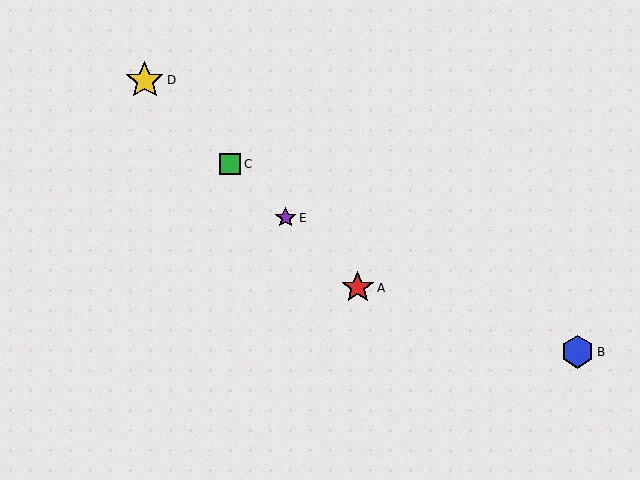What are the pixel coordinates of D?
Object D is at (145, 81).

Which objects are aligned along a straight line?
Objects A, C, D, E are aligned along a straight line.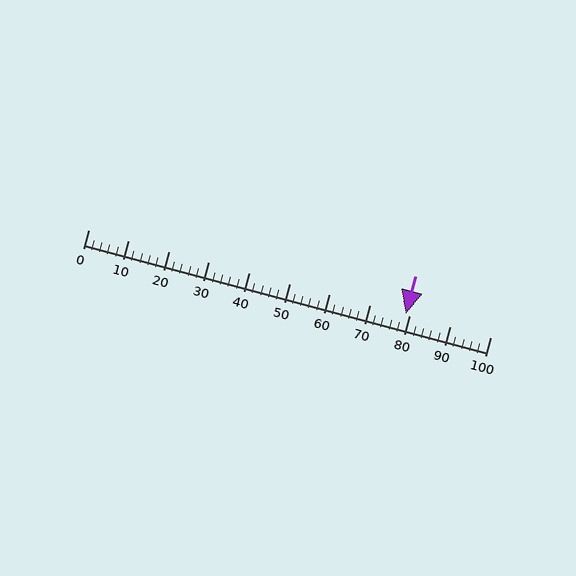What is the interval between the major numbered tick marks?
The major tick marks are spaced 10 units apart.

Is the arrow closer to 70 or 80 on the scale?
The arrow is closer to 80.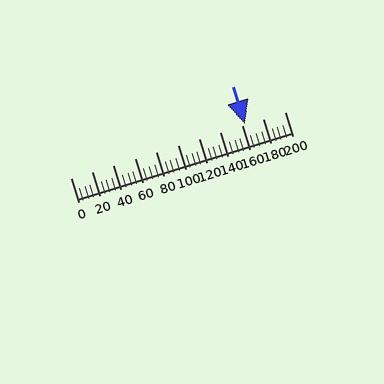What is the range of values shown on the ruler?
The ruler shows values from 0 to 200.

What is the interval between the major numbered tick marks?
The major tick marks are spaced 20 units apart.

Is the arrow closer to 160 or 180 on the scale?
The arrow is closer to 160.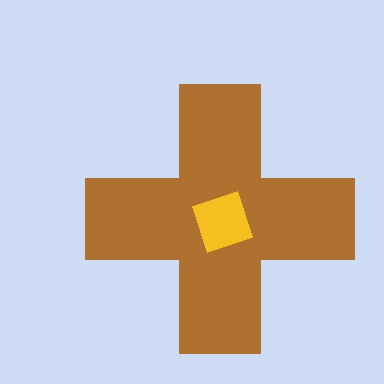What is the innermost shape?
The yellow diamond.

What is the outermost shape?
The brown cross.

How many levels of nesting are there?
2.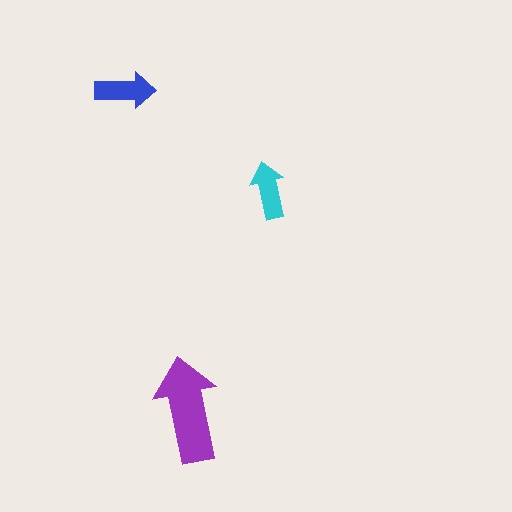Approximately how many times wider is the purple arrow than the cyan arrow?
About 2 times wider.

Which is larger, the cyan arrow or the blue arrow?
The blue one.